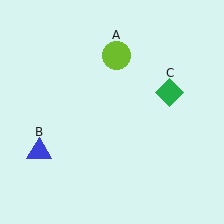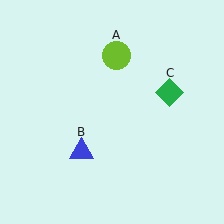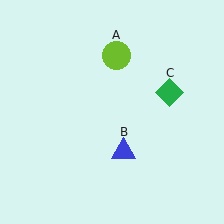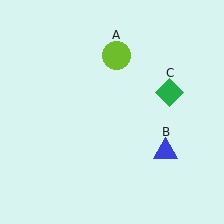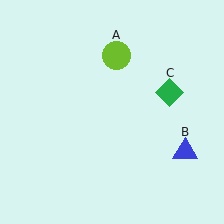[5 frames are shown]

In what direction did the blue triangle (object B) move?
The blue triangle (object B) moved right.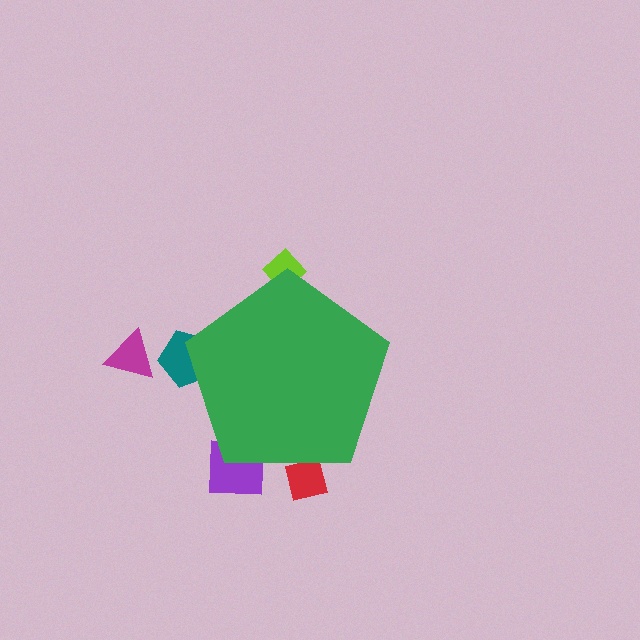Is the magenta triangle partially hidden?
No, the magenta triangle is fully visible.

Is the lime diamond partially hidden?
Yes, the lime diamond is partially hidden behind the green pentagon.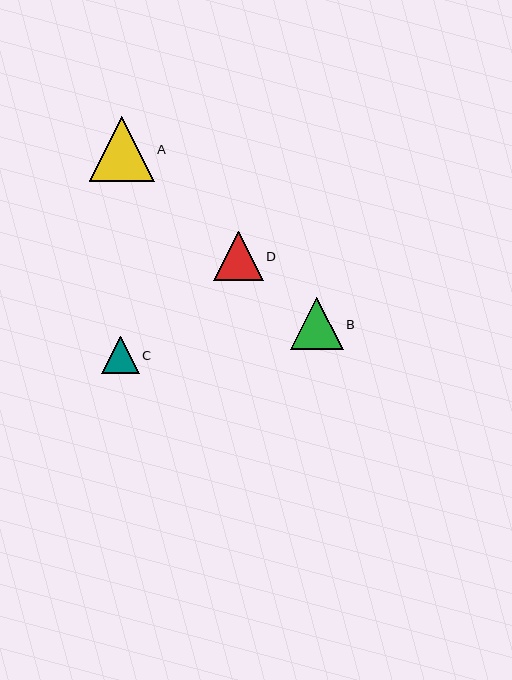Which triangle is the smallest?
Triangle C is the smallest with a size of approximately 37 pixels.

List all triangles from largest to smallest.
From largest to smallest: A, B, D, C.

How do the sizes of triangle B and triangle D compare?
Triangle B and triangle D are approximately the same size.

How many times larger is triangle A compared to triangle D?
Triangle A is approximately 1.3 times the size of triangle D.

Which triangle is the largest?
Triangle A is the largest with a size of approximately 65 pixels.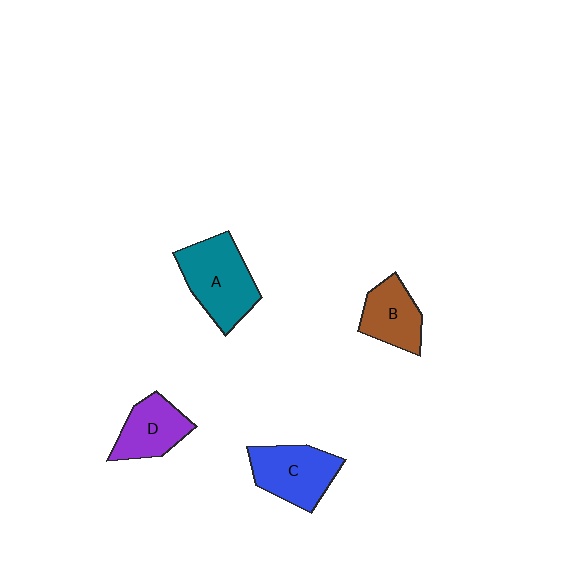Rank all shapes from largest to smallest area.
From largest to smallest: A (teal), C (blue), D (purple), B (brown).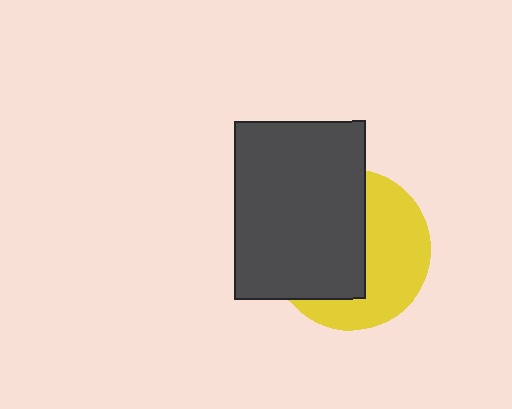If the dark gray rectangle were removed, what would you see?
You would see the complete yellow circle.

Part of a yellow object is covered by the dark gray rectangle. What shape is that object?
It is a circle.